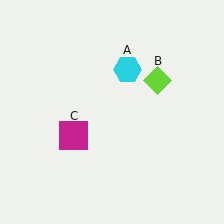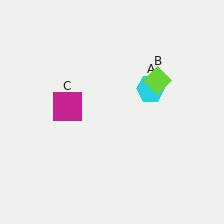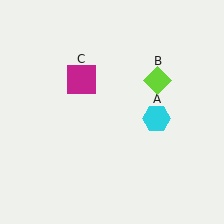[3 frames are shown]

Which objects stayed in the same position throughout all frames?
Lime diamond (object B) remained stationary.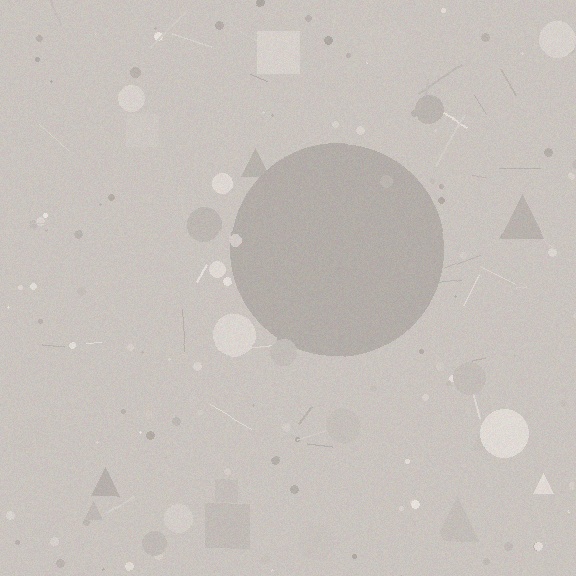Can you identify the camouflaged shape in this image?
The camouflaged shape is a circle.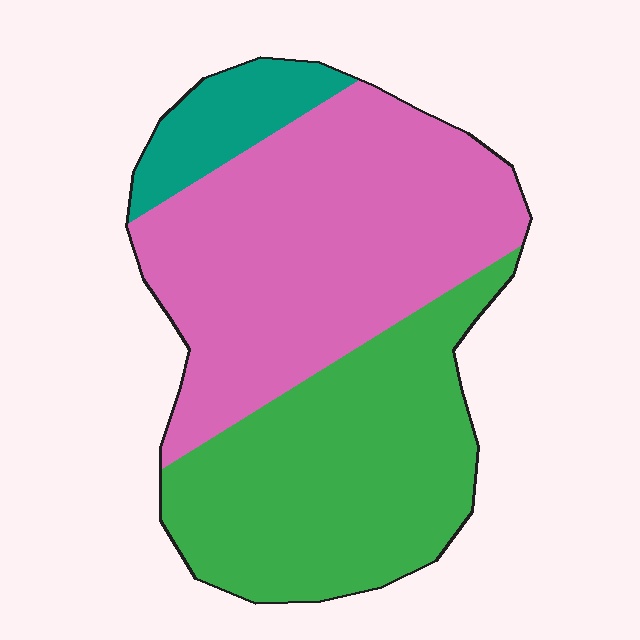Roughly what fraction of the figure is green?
Green takes up between a quarter and a half of the figure.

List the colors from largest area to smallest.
From largest to smallest: pink, green, teal.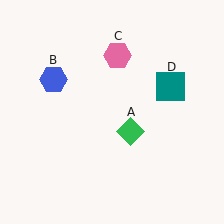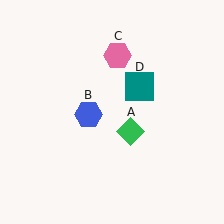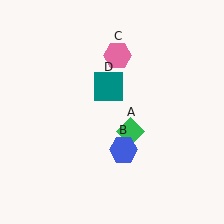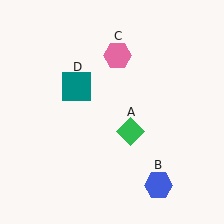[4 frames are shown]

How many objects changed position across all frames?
2 objects changed position: blue hexagon (object B), teal square (object D).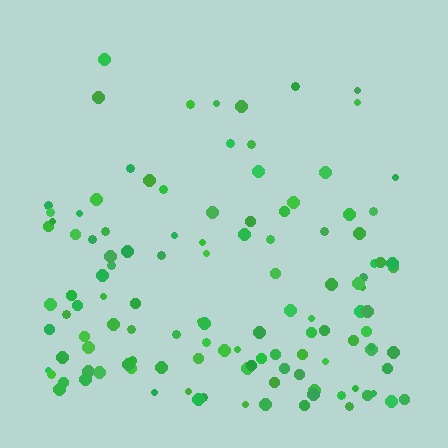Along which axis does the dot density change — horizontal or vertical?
Vertical.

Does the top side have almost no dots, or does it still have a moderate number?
Still a moderate number, just noticeably fewer than the bottom.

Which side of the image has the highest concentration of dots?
The bottom.